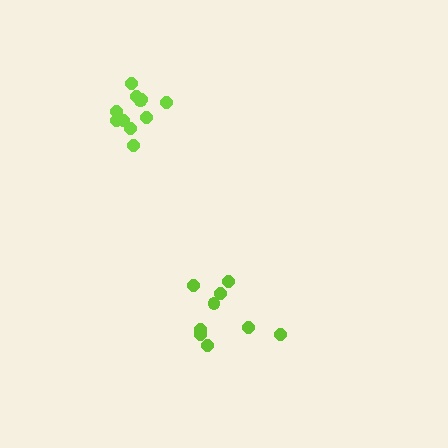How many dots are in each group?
Group 1: 9 dots, Group 2: 11 dots (20 total).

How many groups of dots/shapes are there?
There are 2 groups.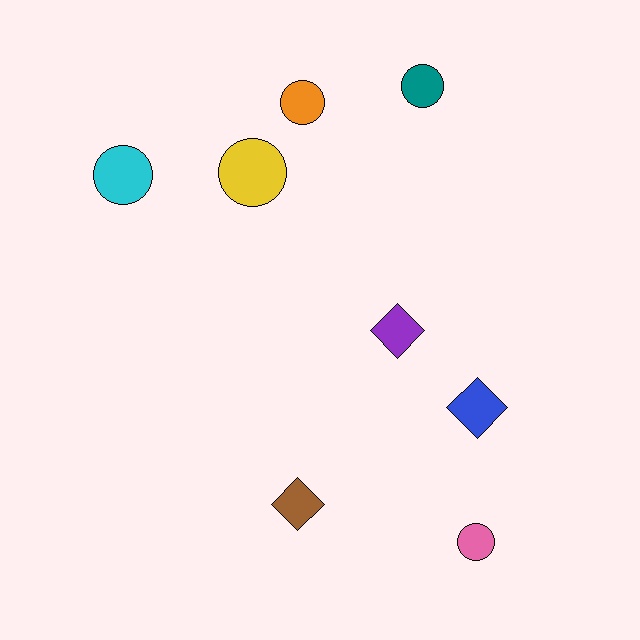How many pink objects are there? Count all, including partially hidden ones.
There is 1 pink object.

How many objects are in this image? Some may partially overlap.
There are 8 objects.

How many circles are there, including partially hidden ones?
There are 5 circles.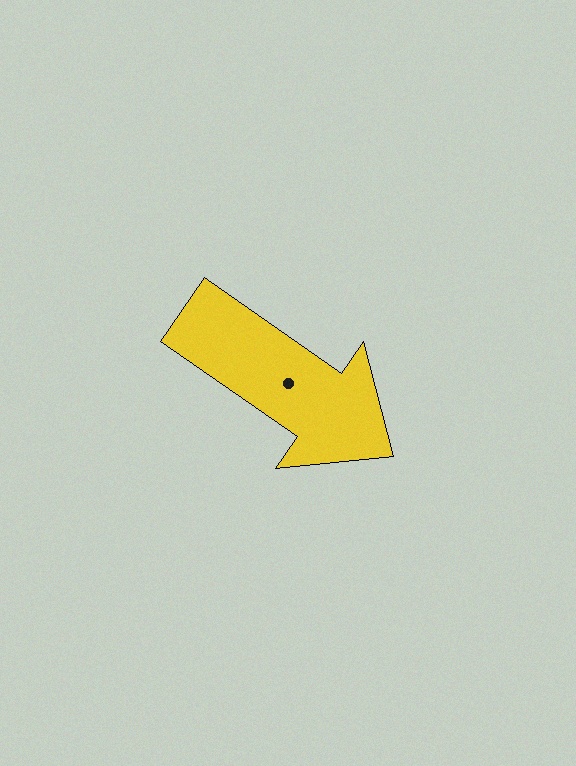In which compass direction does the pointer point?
Southeast.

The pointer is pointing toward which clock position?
Roughly 4 o'clock.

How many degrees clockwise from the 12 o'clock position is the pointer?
Approximately 125 degrees.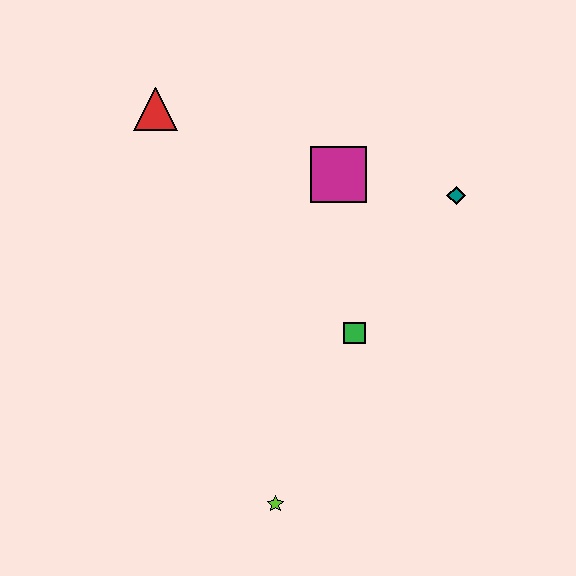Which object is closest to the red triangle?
The magenta square is closest to the red triangle.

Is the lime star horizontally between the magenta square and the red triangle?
Yes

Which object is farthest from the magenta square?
The lime star is farthest from the magenta square.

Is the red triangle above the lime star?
Yes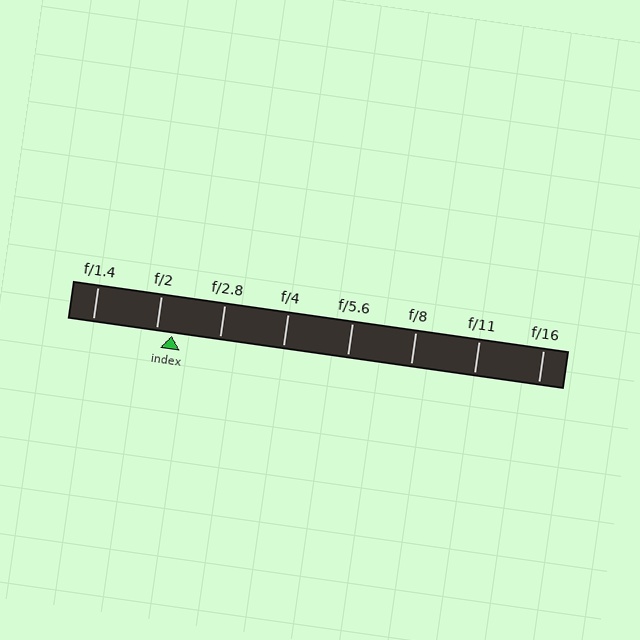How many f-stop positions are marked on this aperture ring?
There are 8 f-stop positions marked.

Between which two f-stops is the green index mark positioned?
The index mark is between f/2 and f/2.8.